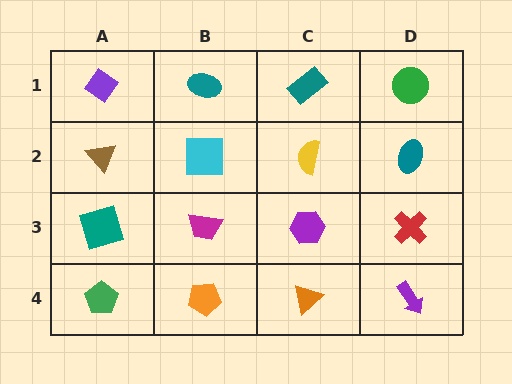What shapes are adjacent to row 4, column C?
A purple hexagon (row 3, column C), an orange pentagon (row 4, column B), a purple arrow (row 4, column D).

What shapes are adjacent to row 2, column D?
A green circle (row 1, column D), a red cross (row 3, column D), a yellow semicircle (row 2, column C).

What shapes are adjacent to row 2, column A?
A purple diamond (row 1, column A), a teal square (row 3, column A), a cyan square (row 2, column B).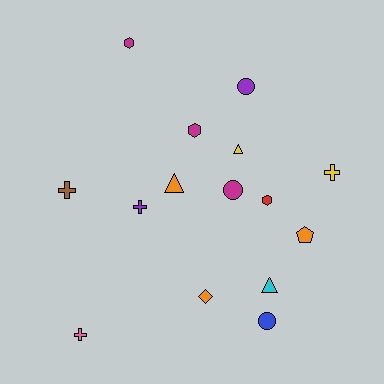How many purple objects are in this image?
There are 2 purple objects.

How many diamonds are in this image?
There is 1 diamond.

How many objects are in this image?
There are 15 objects.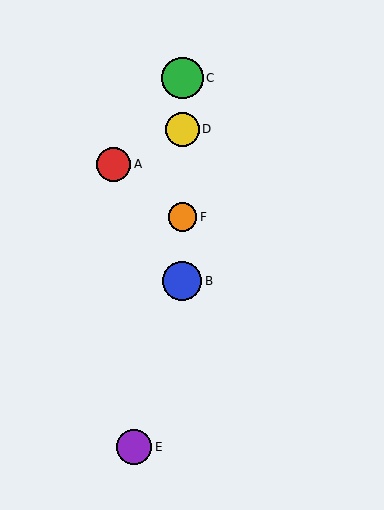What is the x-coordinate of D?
Object D is at x≈182.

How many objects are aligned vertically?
4 objects (B, C, D, F) are aligned vertically.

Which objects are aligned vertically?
Objects B, C, D, F are aligned vertically.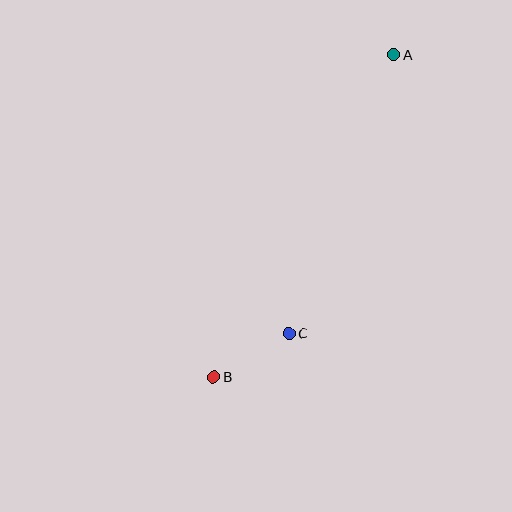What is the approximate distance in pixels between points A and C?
The distance between A and C is approximately 298 pixels.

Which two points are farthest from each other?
Points A and B are farthest from each other.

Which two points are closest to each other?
Points B and C are closest to each other.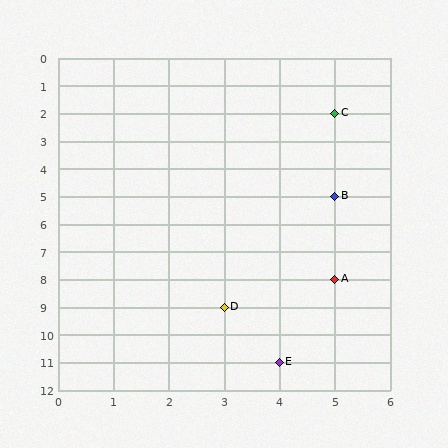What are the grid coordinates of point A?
Point A is at grid coordinates (5, 8).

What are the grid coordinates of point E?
Point E is at grid coordinates (4, 11).